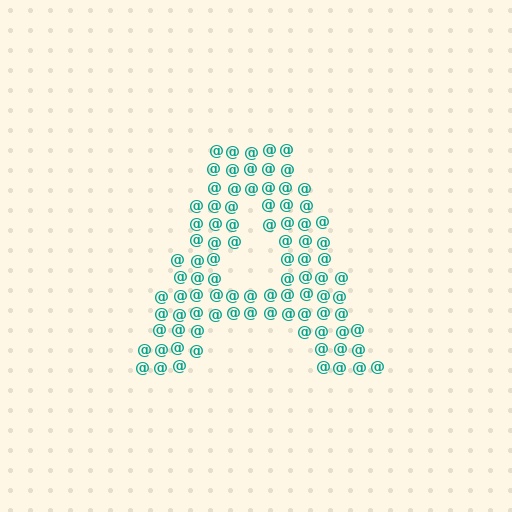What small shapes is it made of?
It is made of small at signs.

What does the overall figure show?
The overall figure shows the letter A.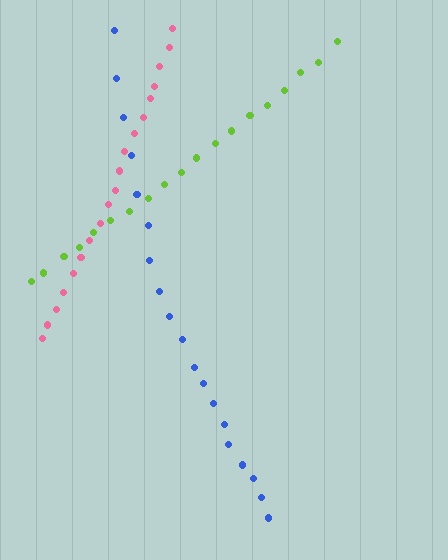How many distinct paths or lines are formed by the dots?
There are 3 distinct paths.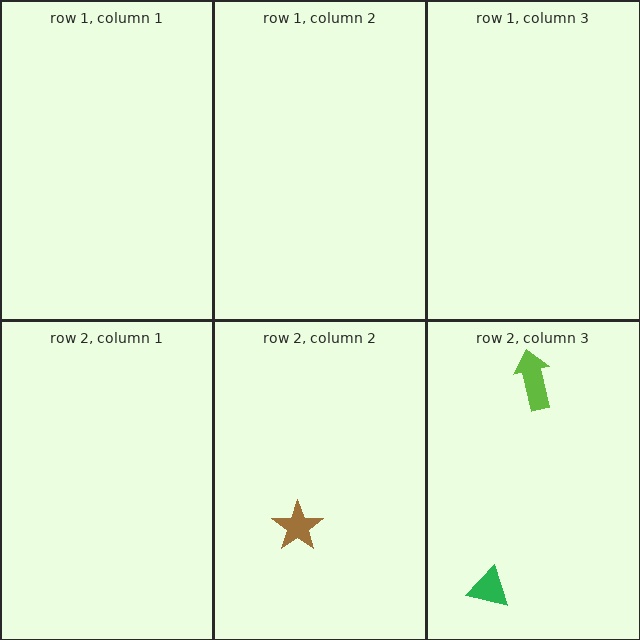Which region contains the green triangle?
The row 2, column 3 region.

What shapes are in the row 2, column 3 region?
The lime arrow, the green triangle.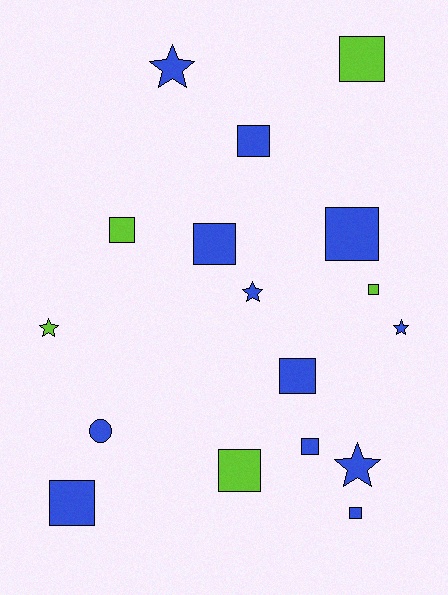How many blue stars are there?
There are 4 blue stars.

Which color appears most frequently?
Blue, with 12 objects.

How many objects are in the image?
There are 17 objects.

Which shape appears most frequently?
Square, with 11 objects.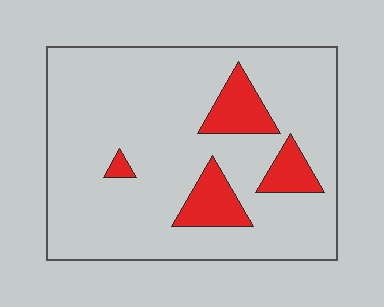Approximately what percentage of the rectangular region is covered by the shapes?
Approximately 15%.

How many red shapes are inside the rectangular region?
4.